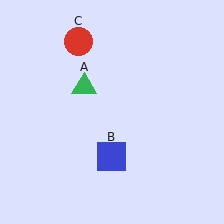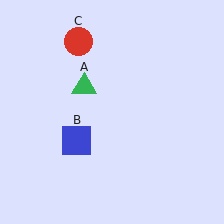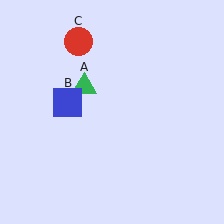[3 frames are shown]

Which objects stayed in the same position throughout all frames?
Green triangle (object A) and red circle (object C) remained stationary.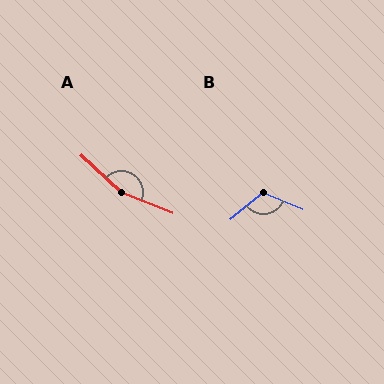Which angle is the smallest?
B, at approximately 118 degrees.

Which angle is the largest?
A, at approximately 159 degrees.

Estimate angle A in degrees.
Approximately 159 degrees.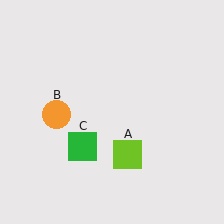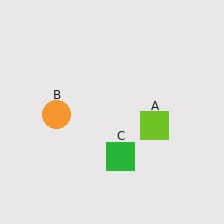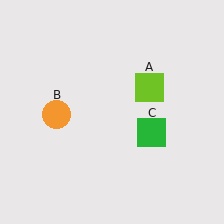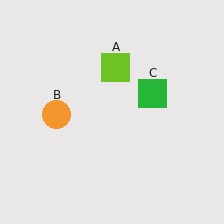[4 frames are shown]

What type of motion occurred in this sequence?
The lime square (object A), green square (object C) rotated counterclockwise around the center of the scene.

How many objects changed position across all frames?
2 objects changed position: lime square (object A), green square (object C).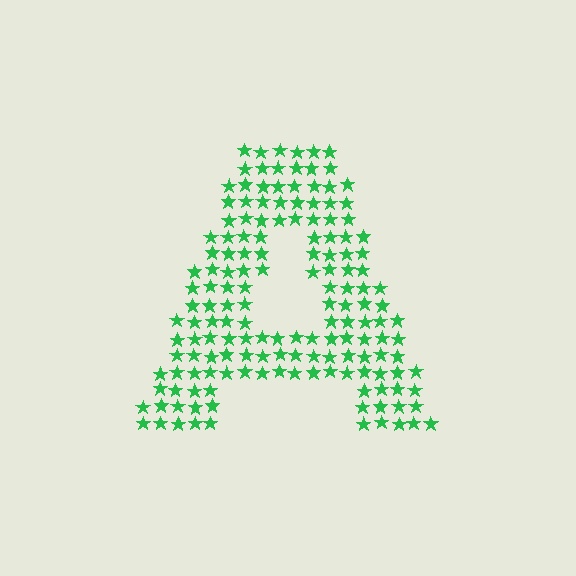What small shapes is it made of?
It is made of small stars.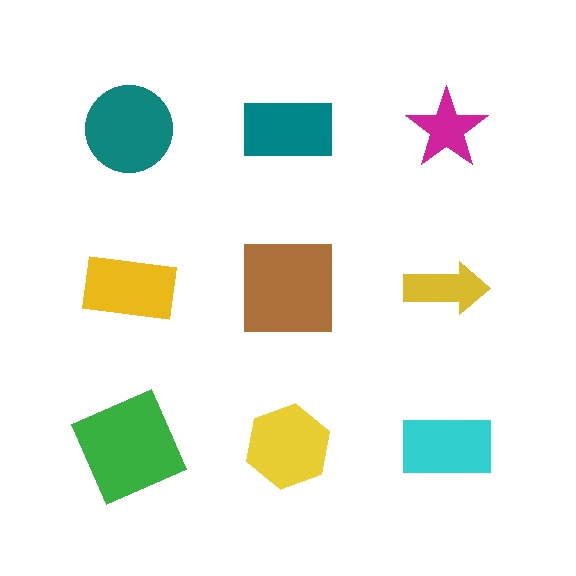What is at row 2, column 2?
A brown square.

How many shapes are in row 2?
3 shapes.